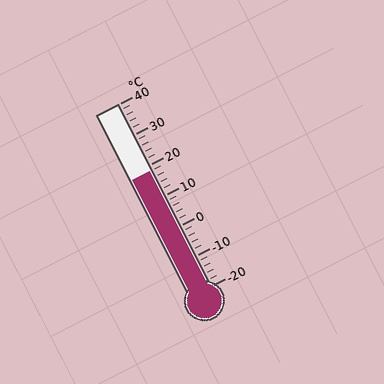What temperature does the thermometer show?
The thermometer shows approximately 18°C.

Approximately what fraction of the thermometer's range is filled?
The thermometer is filled to approximately 65% of its range.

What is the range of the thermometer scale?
The thermometer scale ranges from -20°C to 40°C.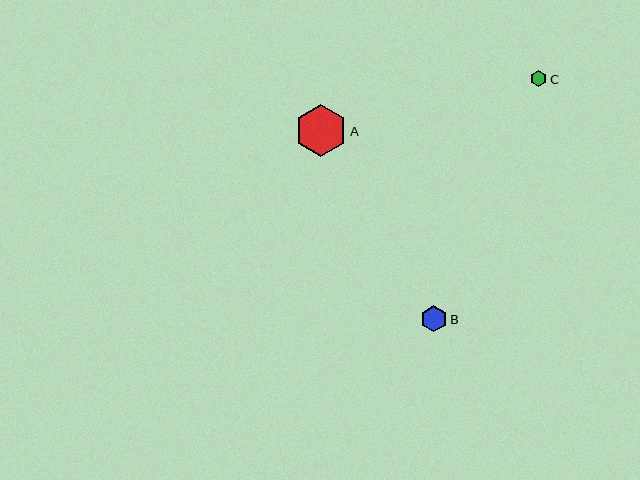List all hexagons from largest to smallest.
From largest to smallest: A, B, C.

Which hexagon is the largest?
Hexagon A is the largest with a size of approximately 52 pixels.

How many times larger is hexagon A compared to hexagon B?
Hexagon A is approximately 2.0 times the size of hexagon B.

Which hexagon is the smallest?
Hexagon C is the smallest with a size of approximately 16 pixels.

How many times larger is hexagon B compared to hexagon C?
Hexagon B is approximately 1.6 times the size of hexagon C.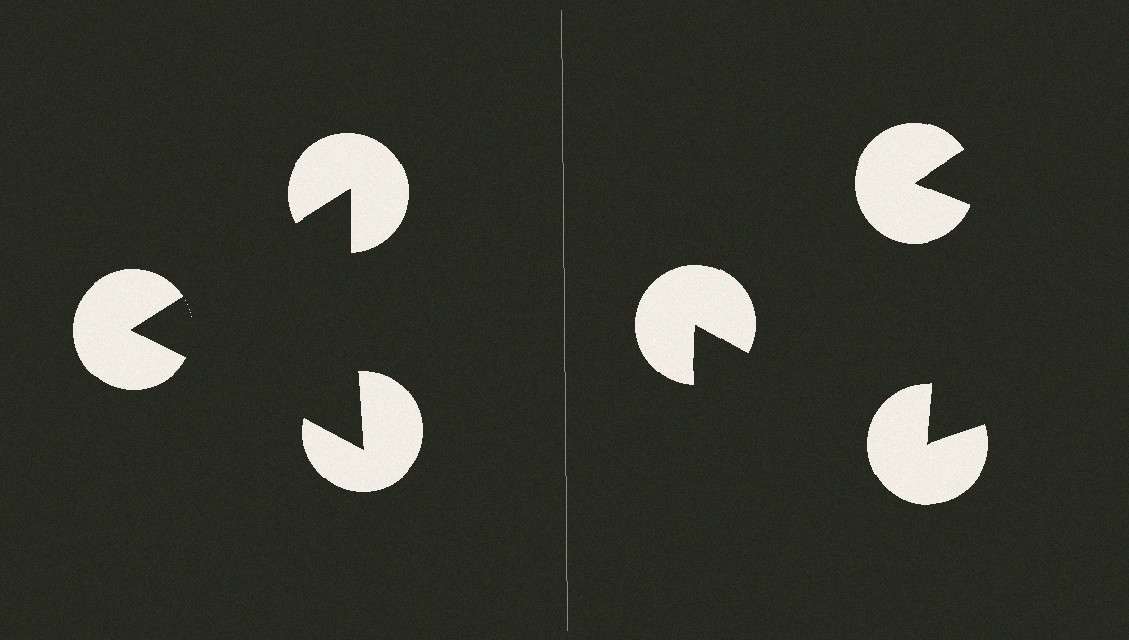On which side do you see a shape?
An illusory triangle appears on the left side. On the right side the wedge cuts are rotated, so no coherent shape forms.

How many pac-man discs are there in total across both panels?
6 — 3 on each side.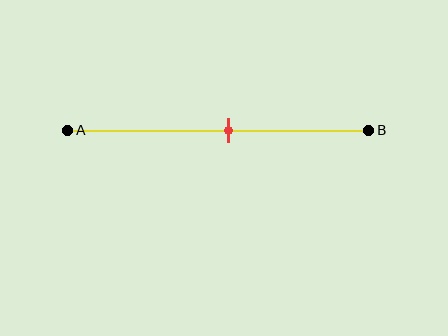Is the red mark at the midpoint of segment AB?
No, the mark is at about 55% from A, not at the 50% midpoint.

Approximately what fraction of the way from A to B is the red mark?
The red mark is approximately 55% of the way from A to B.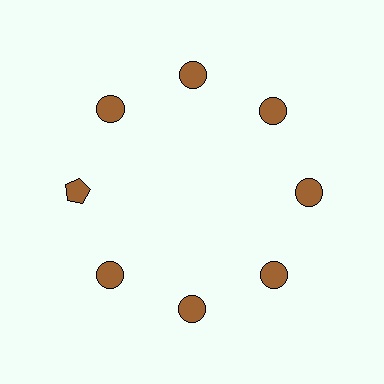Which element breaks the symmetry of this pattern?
The brown pentagon at roughly the 9 o'clock position breaks the symmetry. All other shapes are brown circles.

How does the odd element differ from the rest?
It has a different shape: pentagon instead of circle.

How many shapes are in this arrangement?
There are 8 shapes arranged in a ring pattern.